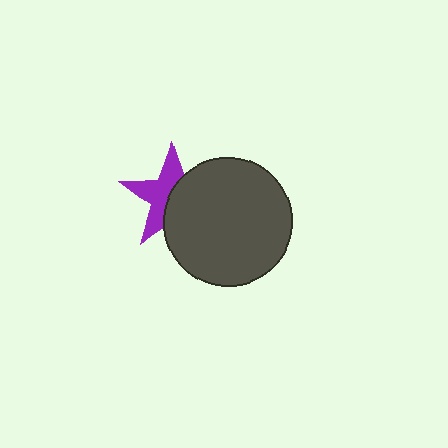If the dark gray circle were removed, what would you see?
You would see the complete purple star.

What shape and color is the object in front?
The object in front is a dark gray circle.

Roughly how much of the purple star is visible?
About half of it is visible (roughly 51%).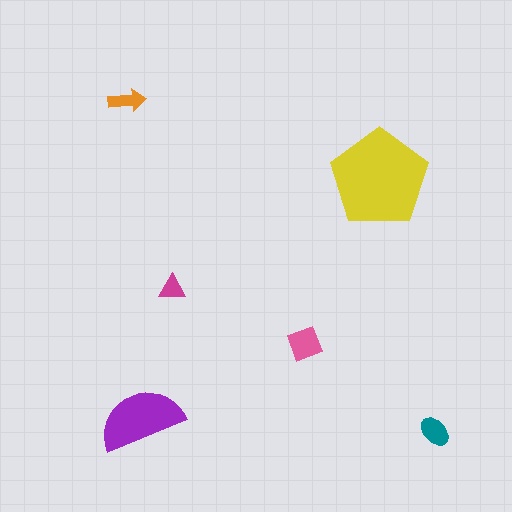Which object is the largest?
The yellow pentagon.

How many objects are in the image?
There are 6 objects in the image.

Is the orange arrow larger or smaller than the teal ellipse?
Smaller.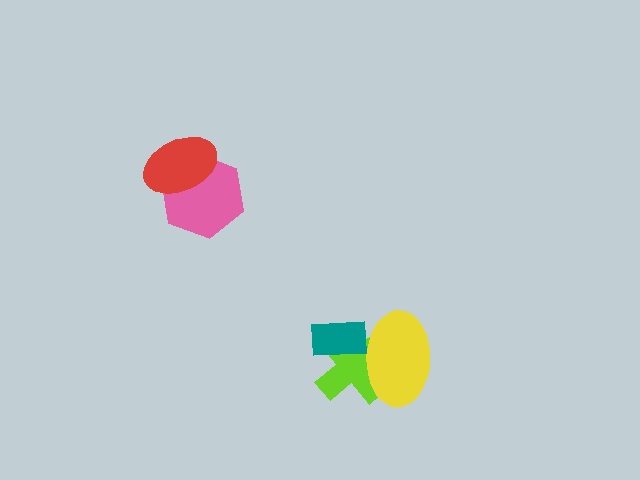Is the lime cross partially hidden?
Yes, it is partially covered by another shape.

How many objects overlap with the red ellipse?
1 object overlaps with the red ellipse.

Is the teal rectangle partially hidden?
Yes, it is partially covered by another shape.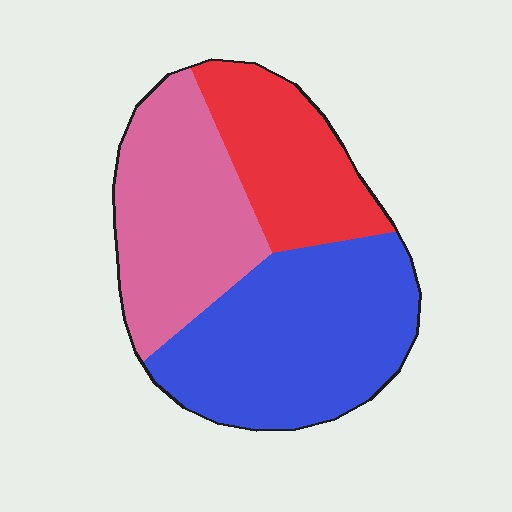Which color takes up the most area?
Blue, at roughly 45%.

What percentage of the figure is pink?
Pink covers roughly 35% of the figure.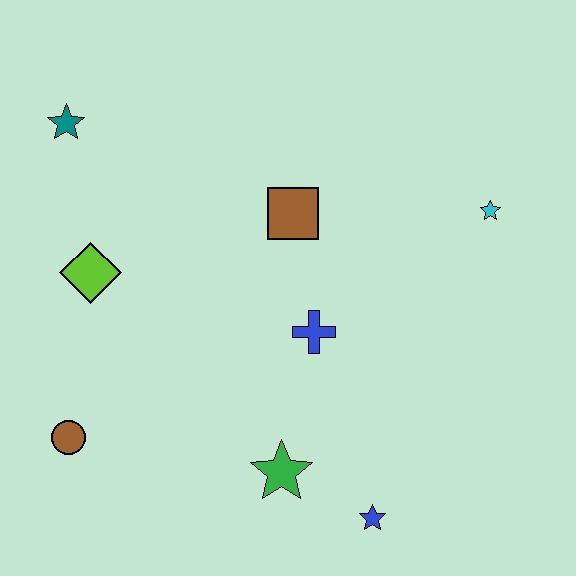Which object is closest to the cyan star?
The brown square is closest to the cyan star.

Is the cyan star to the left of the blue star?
No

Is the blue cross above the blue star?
Yes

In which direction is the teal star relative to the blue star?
The teal star is above the blue star.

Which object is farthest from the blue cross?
The teal star is farthest from the blue cross.